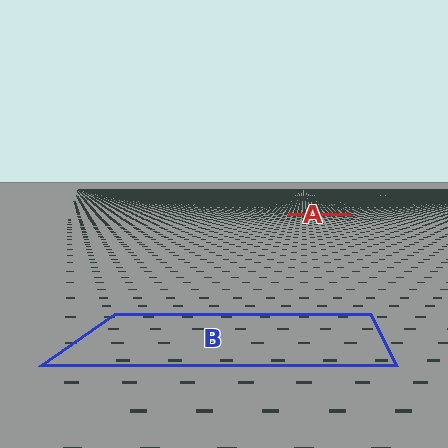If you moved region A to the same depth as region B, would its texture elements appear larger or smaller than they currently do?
They would appear larger. At a closer depth, the same texture elements are projected at a bigger on-screen size.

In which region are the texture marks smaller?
The texture marks are smaller in region A, because it is farther away.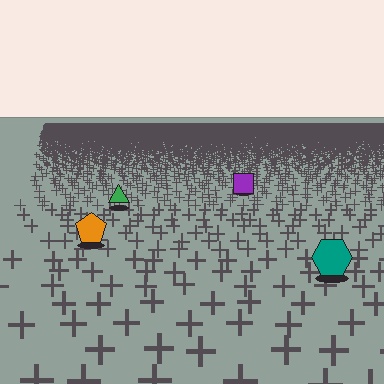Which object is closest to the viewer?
The teal hexagon is closest. The texture marks near it are larger and more spread out.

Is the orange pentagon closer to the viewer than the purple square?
Yes. The orange pentagon is closer — you can tell from the texture gradient: the ground texture is coarser near it.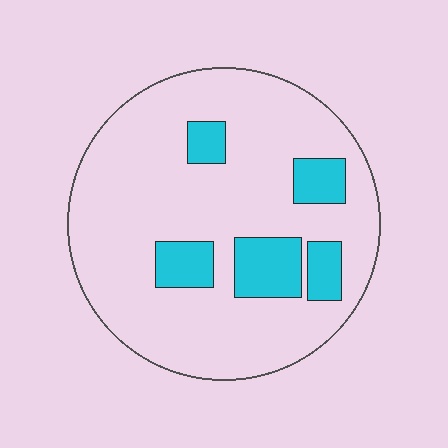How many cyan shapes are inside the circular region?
5.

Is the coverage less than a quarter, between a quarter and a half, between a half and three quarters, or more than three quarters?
Less than a quarter.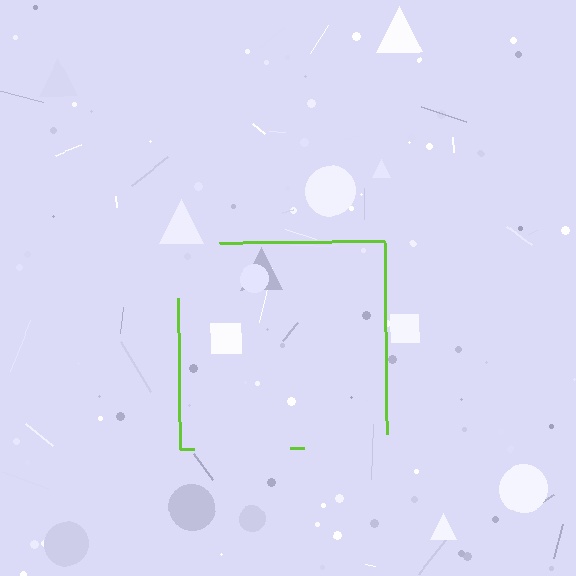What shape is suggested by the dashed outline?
The dashed outline suggests a square.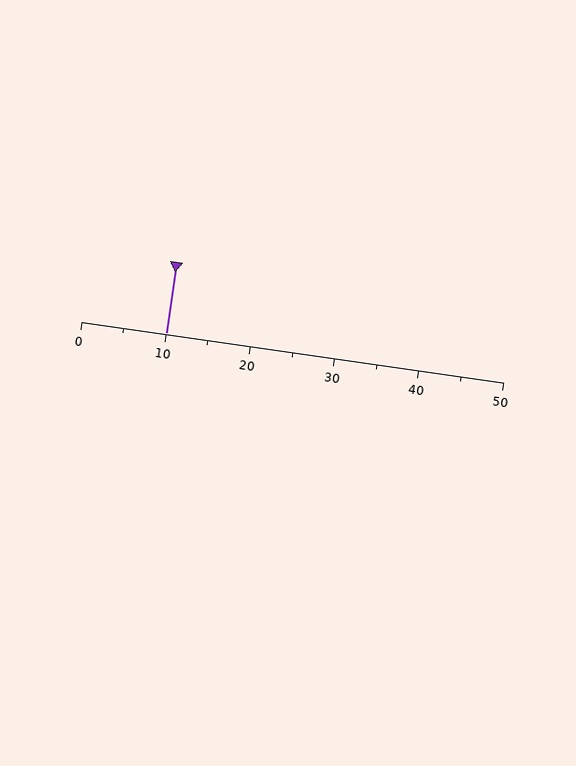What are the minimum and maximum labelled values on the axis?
The axis runs from 0 to 50.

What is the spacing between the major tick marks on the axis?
The major ticks are spaced 10 apart.